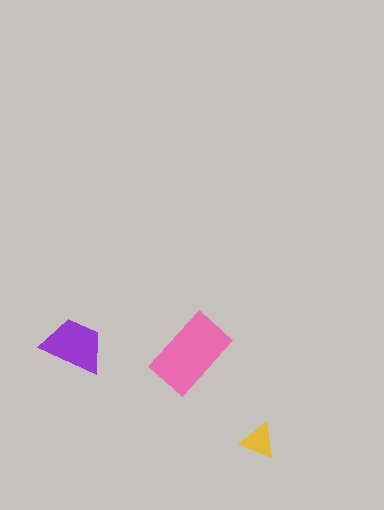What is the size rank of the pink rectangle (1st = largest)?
1st.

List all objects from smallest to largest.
The yellow triangle, the purple trapezoid, the pink rectangle.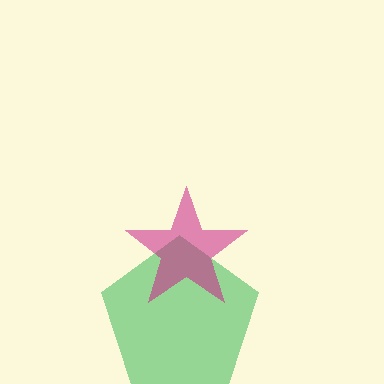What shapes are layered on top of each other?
The layered shapes are: a green pentagon, a magenta star.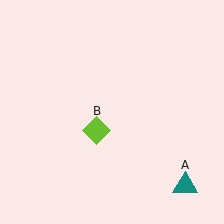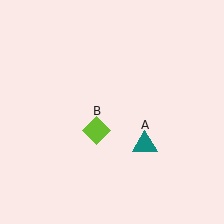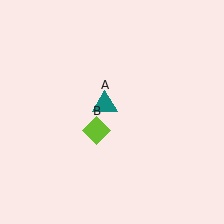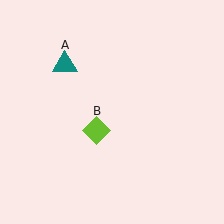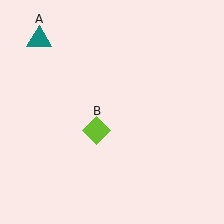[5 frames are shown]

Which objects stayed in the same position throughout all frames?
Lime diamond (object B) remained stationary.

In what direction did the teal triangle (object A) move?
The teal triangle (object A) moved up and to the left.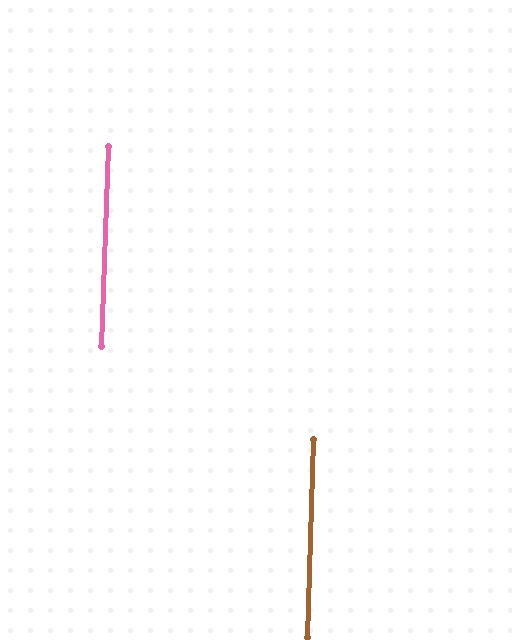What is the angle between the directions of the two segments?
Approximately 0 degrees.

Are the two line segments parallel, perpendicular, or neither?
Parallel — their directions differ by only 0.4°.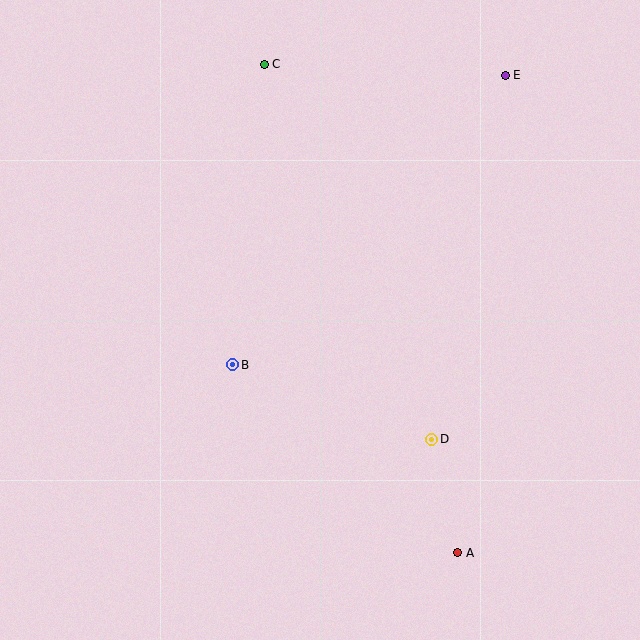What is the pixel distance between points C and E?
The distance between C and E is 241 pixels.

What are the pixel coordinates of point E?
Point E is at (505, 75).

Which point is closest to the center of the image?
Point B at (233, 365) is closest to the center.